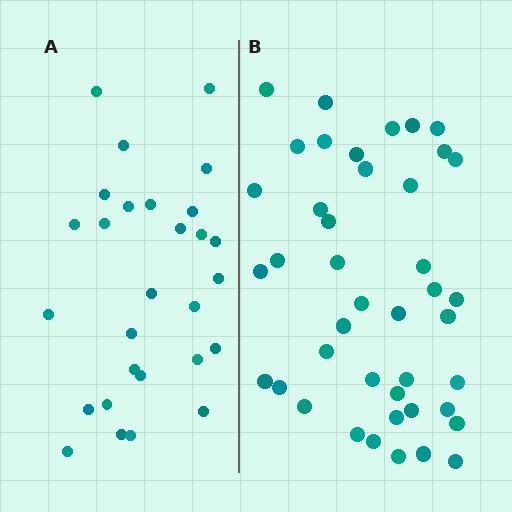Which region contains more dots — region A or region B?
Region B (the right region) has more dots.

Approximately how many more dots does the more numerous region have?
Region B has approximately 15 more dots than region A.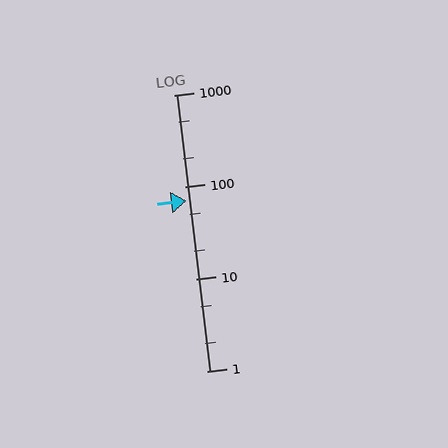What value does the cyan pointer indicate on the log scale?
The pointer indicates approximately 71.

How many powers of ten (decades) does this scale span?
The scale spans 3 decades, from 1 to 1000.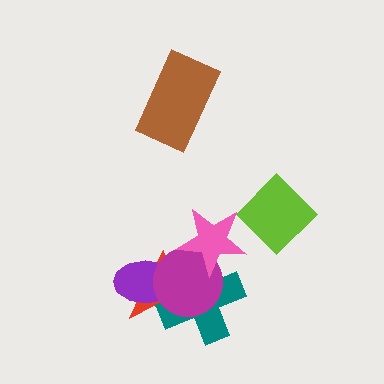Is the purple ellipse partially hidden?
Yes, it is partially covered by another shape.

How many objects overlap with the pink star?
2 objects overlap with the pink star.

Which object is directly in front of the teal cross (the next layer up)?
The purple ellipse is directly in front of the teal cross.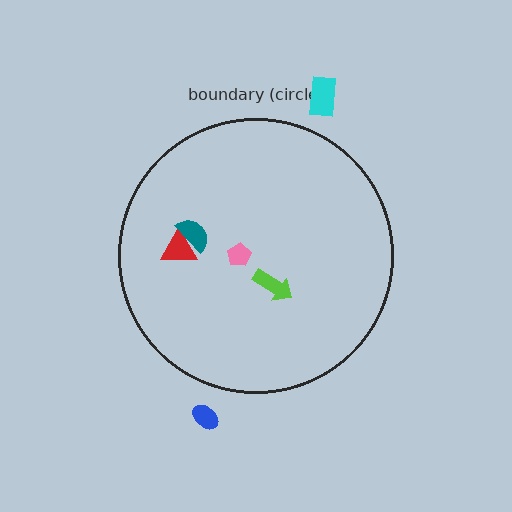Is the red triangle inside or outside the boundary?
Inside.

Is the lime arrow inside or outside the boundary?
Inside.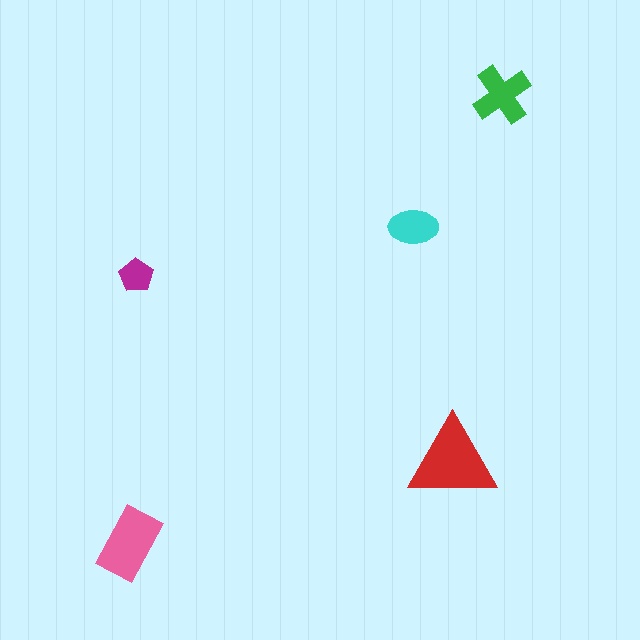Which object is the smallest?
The magenta pentagon.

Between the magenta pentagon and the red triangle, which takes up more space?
The red triangle.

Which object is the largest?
The red triangle.